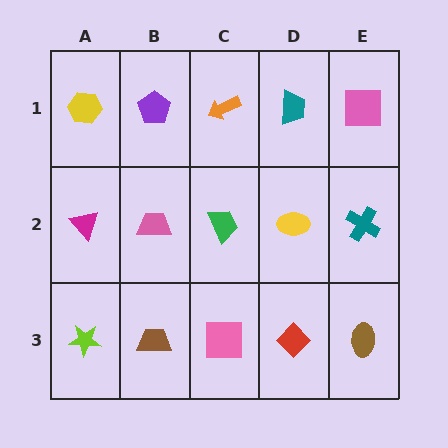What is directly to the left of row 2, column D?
A green trapezoid.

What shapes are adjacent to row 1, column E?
A teal cross (row 2, column E), a teal trapezoid (row 1, column D).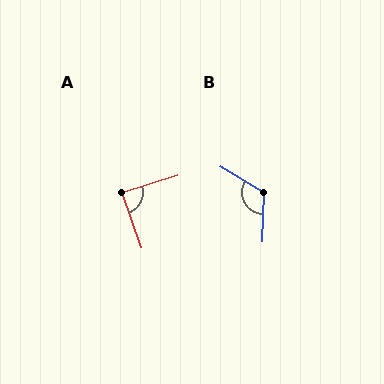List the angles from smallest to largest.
A (88°), B (120°).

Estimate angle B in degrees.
Approximately 120 degrees.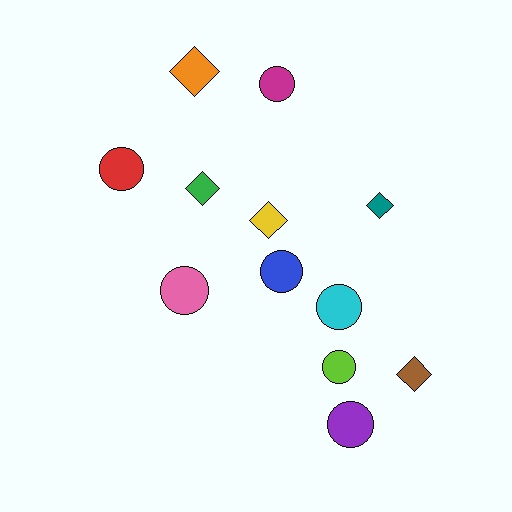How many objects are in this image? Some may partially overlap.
There are 12 objects.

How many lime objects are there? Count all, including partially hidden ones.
There is 1 lime object.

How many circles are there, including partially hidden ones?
There are 7 circles.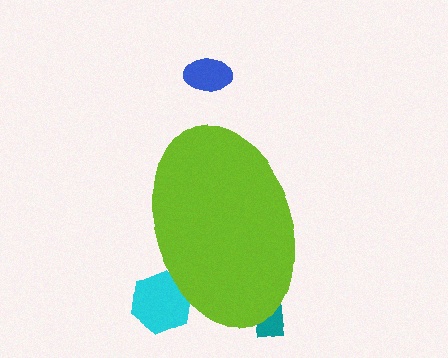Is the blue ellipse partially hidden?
No, the blue ellipse is fully visible.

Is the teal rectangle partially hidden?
Yes, the teal rectangle is partially hidden behind the lime ellipse.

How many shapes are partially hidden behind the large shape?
2 shapes are partially hidden.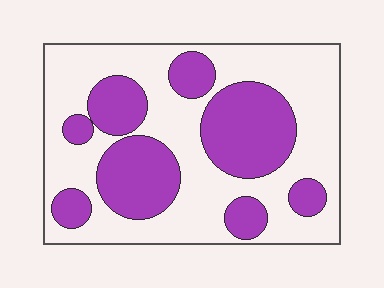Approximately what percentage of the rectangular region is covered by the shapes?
Approximately 40%.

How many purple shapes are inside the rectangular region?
8.